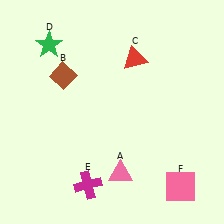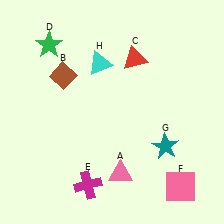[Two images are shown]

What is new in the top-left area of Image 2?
A cyan triangle (H) was added in the top-left area of Image 2.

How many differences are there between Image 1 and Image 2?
There are 2 differences between the two images.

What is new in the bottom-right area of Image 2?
A teal star (G) was added in the bottom-right area of Image 2.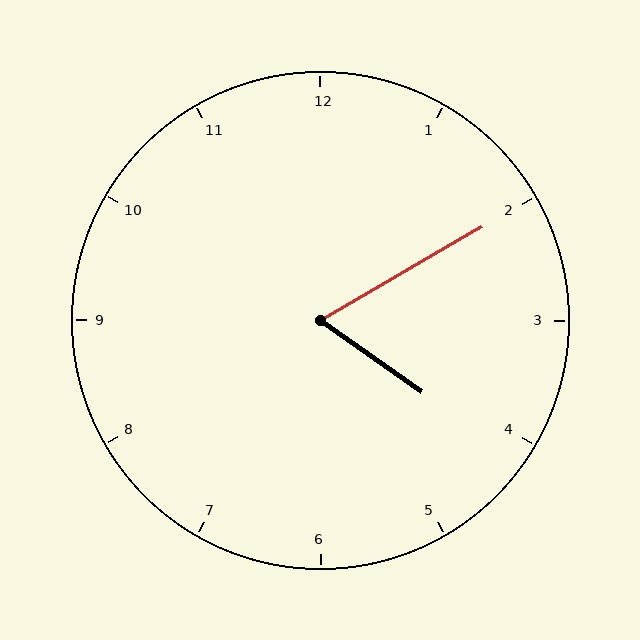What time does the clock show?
4:10.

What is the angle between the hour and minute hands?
Approximately 65 degrees.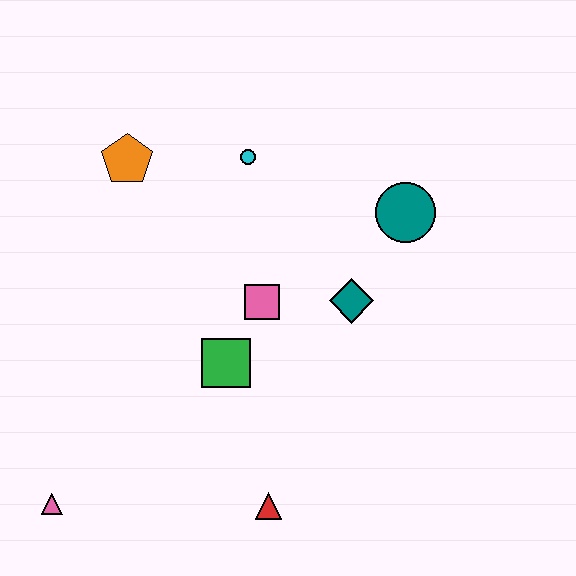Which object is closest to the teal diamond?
The pink square is closest to the teal diamond.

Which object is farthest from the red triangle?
The orange pentagon is farthest from the red triangle.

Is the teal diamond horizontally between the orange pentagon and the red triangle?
No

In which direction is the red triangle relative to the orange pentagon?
The red triangle is below the orange pentagon.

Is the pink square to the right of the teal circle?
No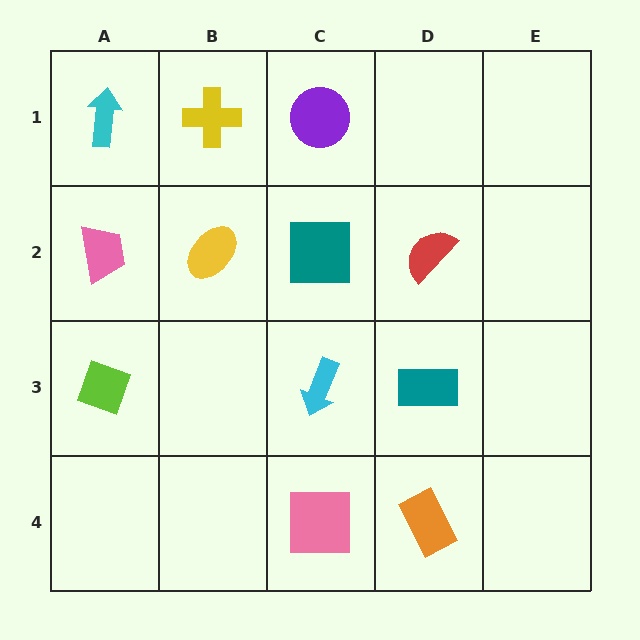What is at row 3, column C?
A cyan arrow.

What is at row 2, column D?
A red semicircle.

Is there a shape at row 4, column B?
No, that cell is empty.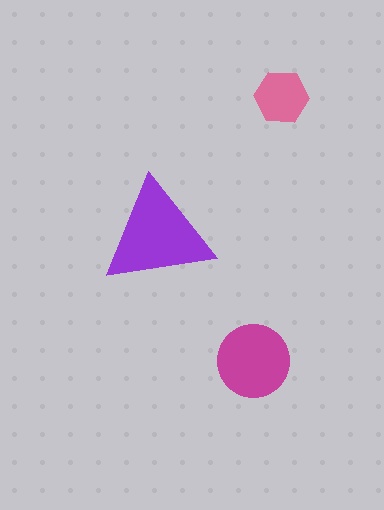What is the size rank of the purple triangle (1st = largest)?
1st.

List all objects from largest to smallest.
The purple triangle, the magenta circle, the pink hexagon.